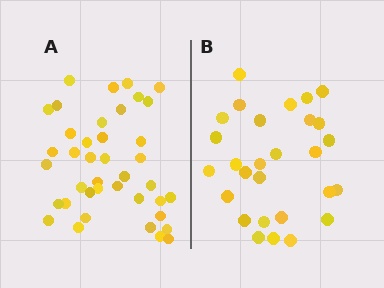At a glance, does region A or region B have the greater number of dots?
Region A (the left region) has more dots.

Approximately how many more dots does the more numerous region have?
Region A has roughly 12 or so more dots than region B.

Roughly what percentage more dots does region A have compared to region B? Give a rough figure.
About 45% more.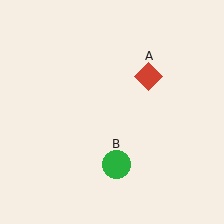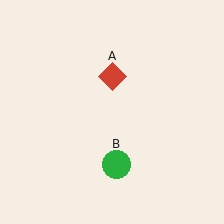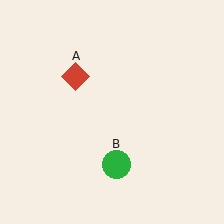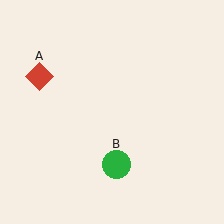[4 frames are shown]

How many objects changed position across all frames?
1 object changed position: red diamond (object A).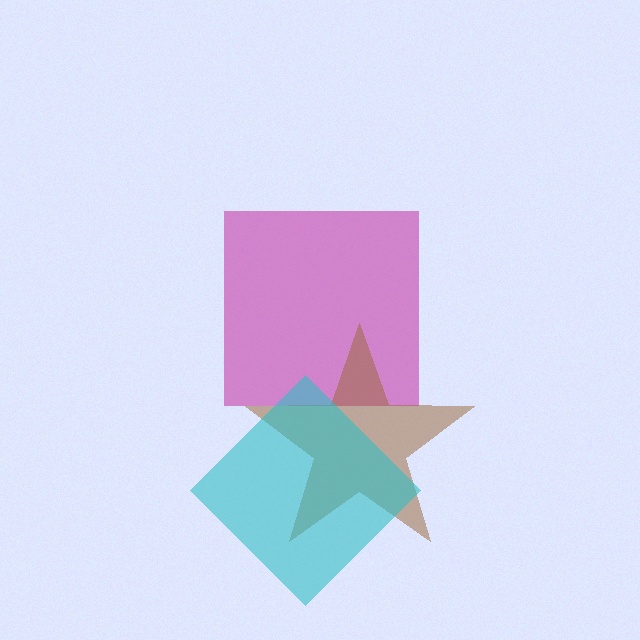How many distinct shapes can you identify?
There are 3 distinct shapes: a magenta square, a brown star, a cyan diamond.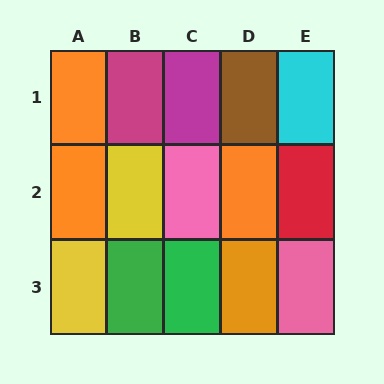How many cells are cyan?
1 cell is cyan.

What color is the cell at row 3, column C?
Green.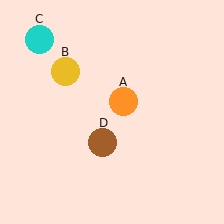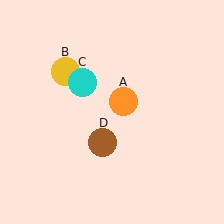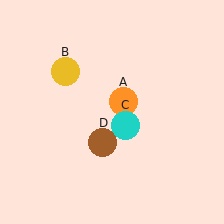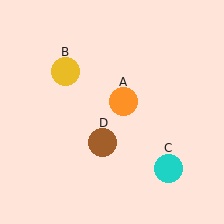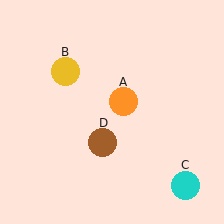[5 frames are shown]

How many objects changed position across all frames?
1 object changed position: cyan circle (object C).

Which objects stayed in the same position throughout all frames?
Orange circle (object A) and yellow circle (object B) and brown circle (object D) remained stationary.